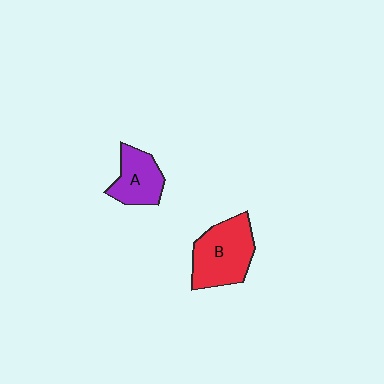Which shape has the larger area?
Shape B (red).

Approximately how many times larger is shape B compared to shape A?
Approximately 1.5 times.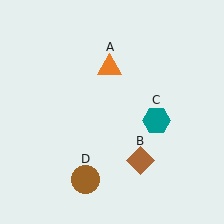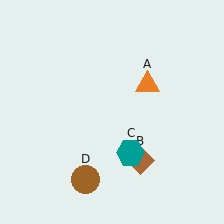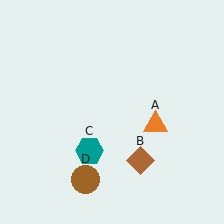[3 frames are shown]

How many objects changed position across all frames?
2 objects changed position: orange triangle (object A), teal hexagon (object C).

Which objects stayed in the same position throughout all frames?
Brown diamond (object B) and brown circle (object D) remained stationary.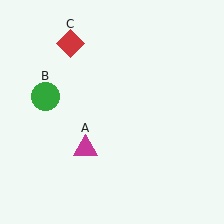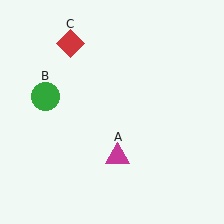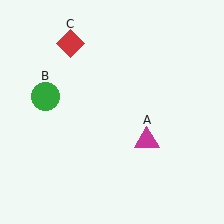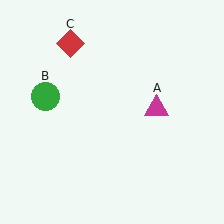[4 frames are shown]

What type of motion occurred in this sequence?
The magenta triangle (object A) rotated counterclockwise around the center of the scene.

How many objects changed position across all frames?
1 object changed position: magenta triangle (object A).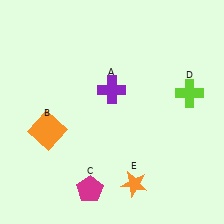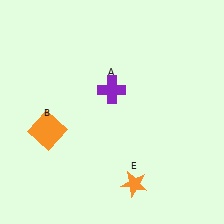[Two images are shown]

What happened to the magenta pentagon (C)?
The magenta pentagon (C) was removed in Image 2. It was in the bottom-left area of Image 1.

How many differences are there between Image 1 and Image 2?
There are 2 differences between the two images.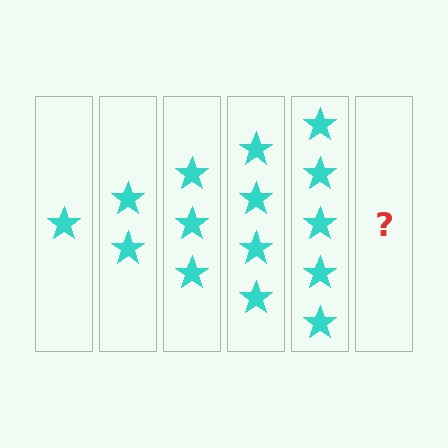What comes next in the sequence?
The next element should be 6 stars.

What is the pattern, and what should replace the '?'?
The pattern is that each step adds one more star. The '?' should be 6 stars.